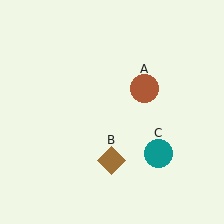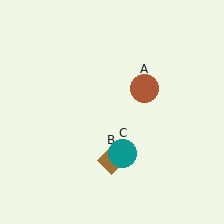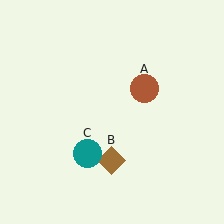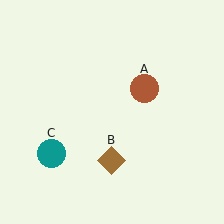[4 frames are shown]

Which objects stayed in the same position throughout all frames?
Brown circle (object A) and brown diamond (object B) remained stationary.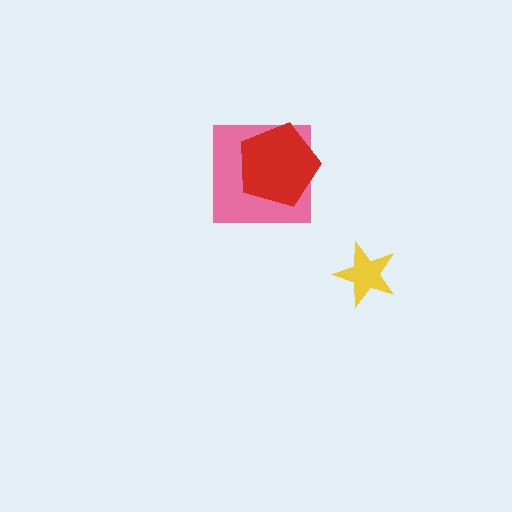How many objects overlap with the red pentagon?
1 object overlaps with the red pentagon.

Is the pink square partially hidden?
Yes, it is partially covered by another shape.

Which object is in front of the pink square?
The red pentagon is in front of the pink square.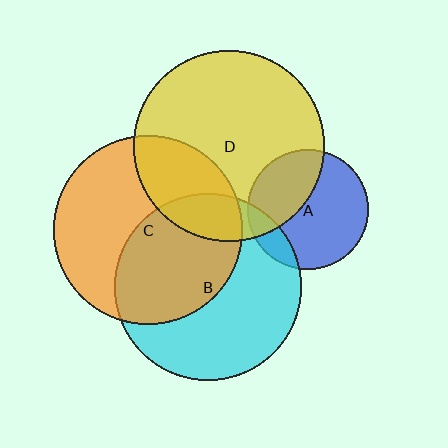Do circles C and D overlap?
Yes.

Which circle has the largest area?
Circle D (yellow).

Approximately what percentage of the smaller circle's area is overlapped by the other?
Approximately 25%.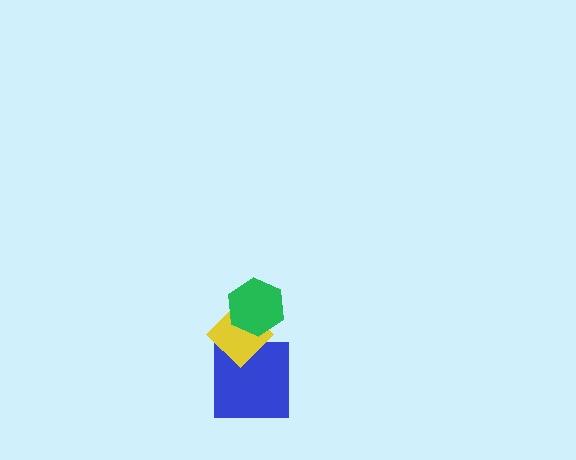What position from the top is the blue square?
The blue square is 3rd from the top.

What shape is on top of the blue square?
The yellow diamond is on top of the blue square.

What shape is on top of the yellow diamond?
The green hexagon is on top of the yellow diamond.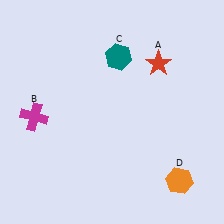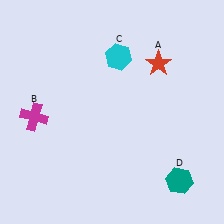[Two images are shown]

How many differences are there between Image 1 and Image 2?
There are 2 differences between the two images.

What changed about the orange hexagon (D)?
In Image 1, D is orange. In Image 2, it changed to teal.